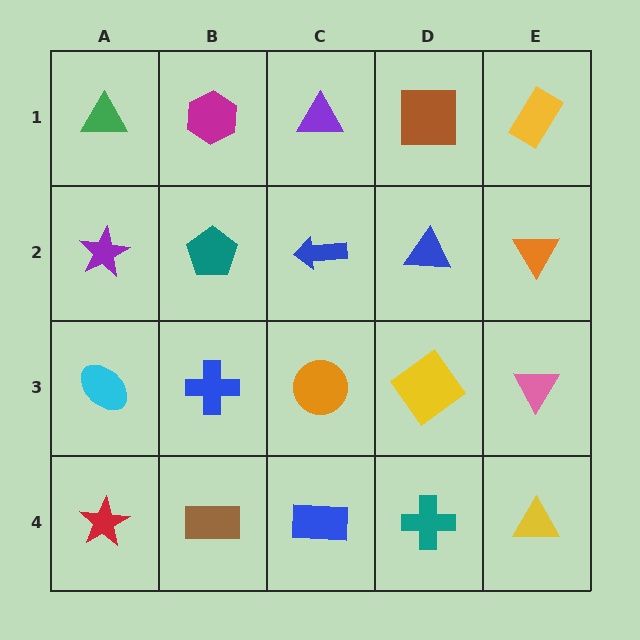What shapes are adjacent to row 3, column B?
A teal pentagon (row 2, column B), a brown rectangle (row 4, column B), a cyan ellipse (row 3, column A), an orange circle (row 3, column C).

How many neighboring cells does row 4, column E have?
2.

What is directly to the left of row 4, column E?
A teal cross.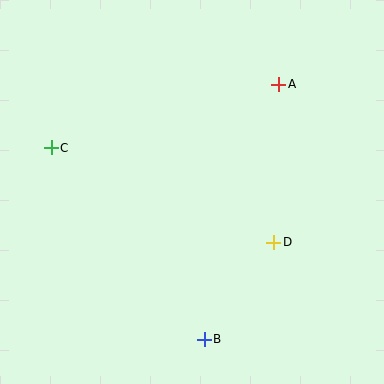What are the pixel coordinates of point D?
Point D is at (274, 242).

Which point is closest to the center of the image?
Point D at (274, 242) is closest to the center.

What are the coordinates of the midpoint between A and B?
The midpoint between A and B is at (241, 212).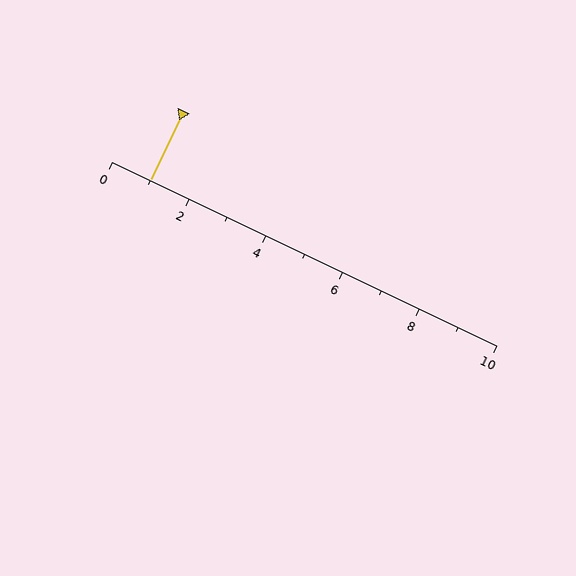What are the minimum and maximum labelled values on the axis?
The axis runs from 0 to 10.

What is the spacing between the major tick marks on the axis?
The major ticks are spaced 2 apart.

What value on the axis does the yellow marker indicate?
The marker indicates approximately 1.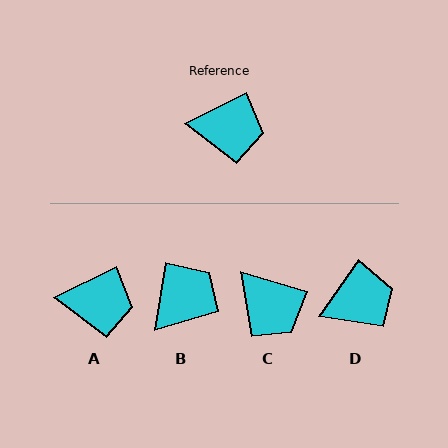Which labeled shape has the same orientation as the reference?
A.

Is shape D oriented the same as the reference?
No, it is off by about 28 degrees.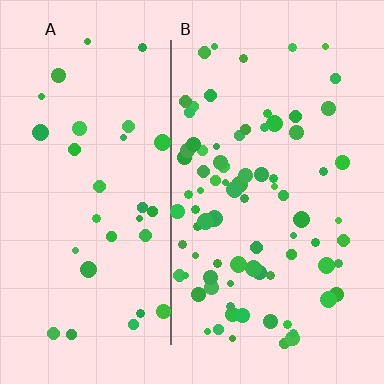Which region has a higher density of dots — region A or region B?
B (the right).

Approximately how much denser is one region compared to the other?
Approximately 2.5× — region B over region A.